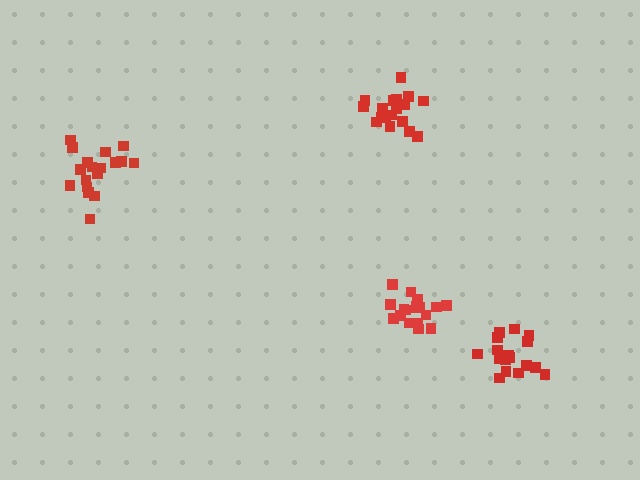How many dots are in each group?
Group 1: 18 dots, Group 2: 18 dots, Group 3: 19 dots, Group 4: 17 dots (72 total).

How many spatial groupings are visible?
There are 4 spatial groupings.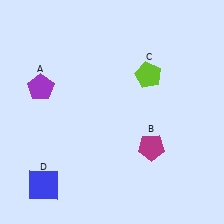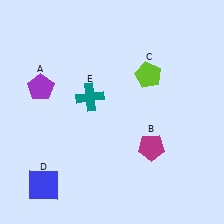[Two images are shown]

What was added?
A teal cross (E) was added in Image 2.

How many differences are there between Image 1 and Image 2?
There is 1 difference between the two images.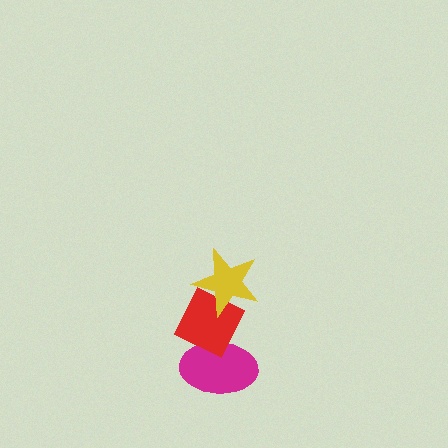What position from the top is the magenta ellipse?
The magenta ellipse is 3rd from the top.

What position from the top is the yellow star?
The yellow star is 1st from the top.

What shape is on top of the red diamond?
The yellow star is on top of the red diamond.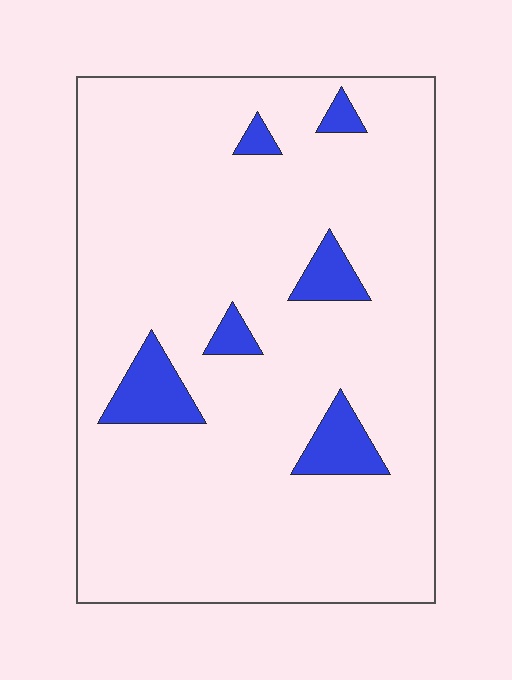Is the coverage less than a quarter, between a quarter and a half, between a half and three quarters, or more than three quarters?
Less than a quarter.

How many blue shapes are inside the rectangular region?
6.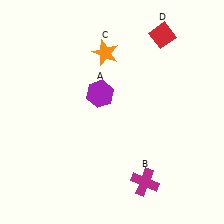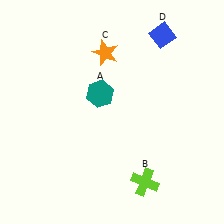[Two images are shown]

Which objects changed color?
A changed from purple to teal. B changed from magenta to lime. D changed from red to blue.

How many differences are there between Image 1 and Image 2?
There are 3 differences between the two images.